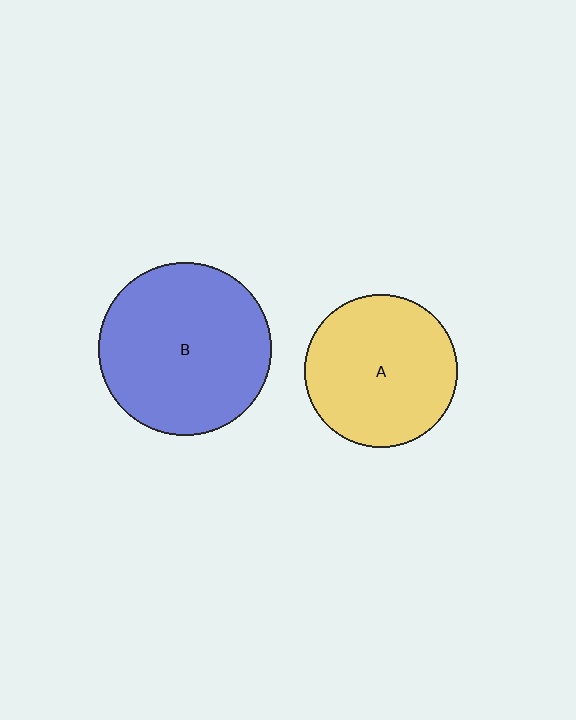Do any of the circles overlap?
No, none of the circles overlap.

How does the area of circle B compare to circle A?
Approximately 1.3 times.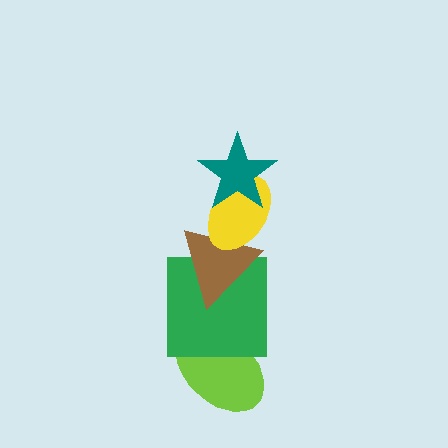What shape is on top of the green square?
The brown triangle is on top of the green square.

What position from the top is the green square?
The green square is 4th from the top.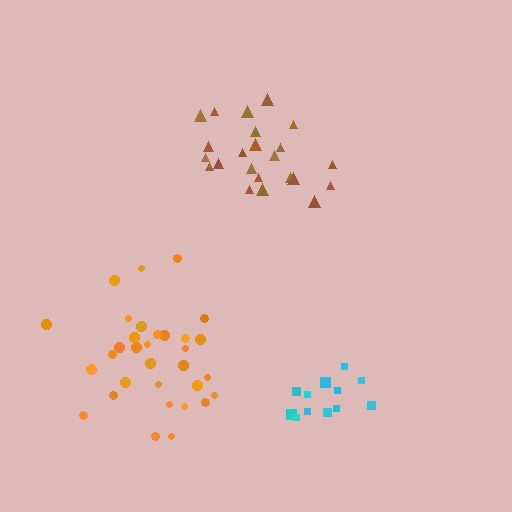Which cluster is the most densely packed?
Cyan.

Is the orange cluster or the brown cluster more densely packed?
Brown.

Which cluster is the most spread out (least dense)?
Orange.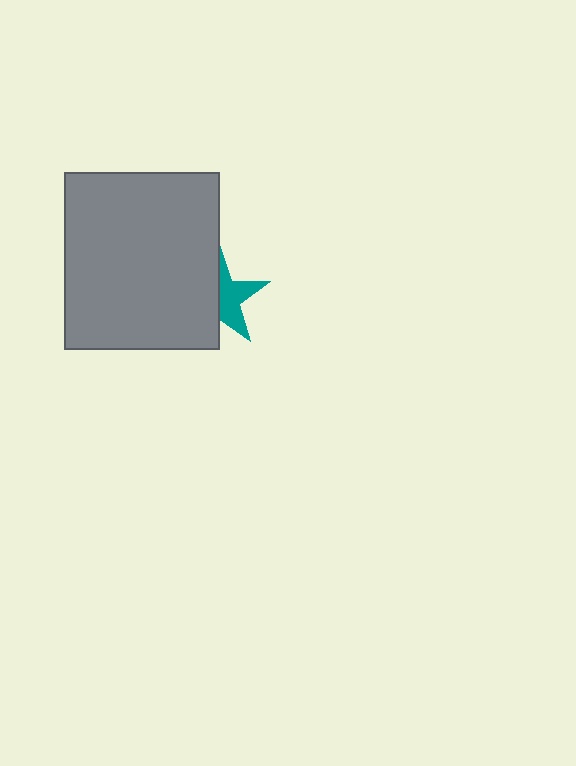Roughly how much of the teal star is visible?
About half of it is visible (roughly 49%).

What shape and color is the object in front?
The object in front is a gray rectangle.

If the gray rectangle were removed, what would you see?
You would see the complete teal star.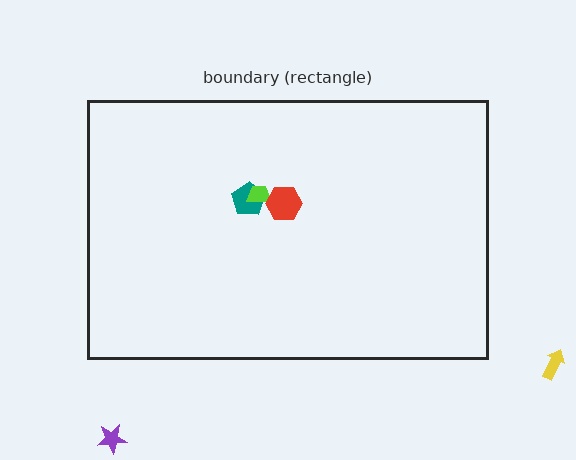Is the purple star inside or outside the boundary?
Outside.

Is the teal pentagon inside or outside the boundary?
Inside.